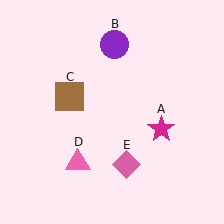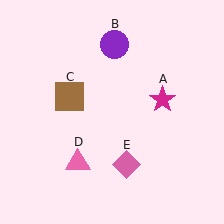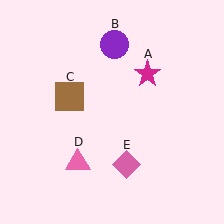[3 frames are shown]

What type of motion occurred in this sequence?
The magenta star (object A) rotated counterclockwise around the center of the scene.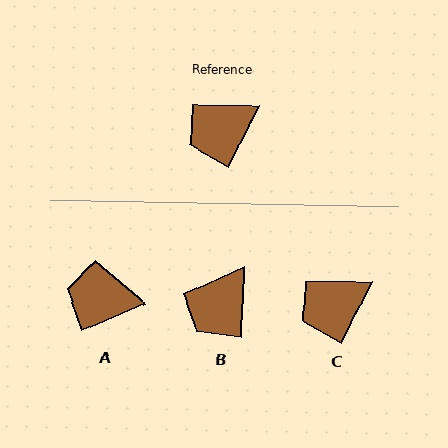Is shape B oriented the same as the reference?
No, it is off by about 23 degrees.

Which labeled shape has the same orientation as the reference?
C.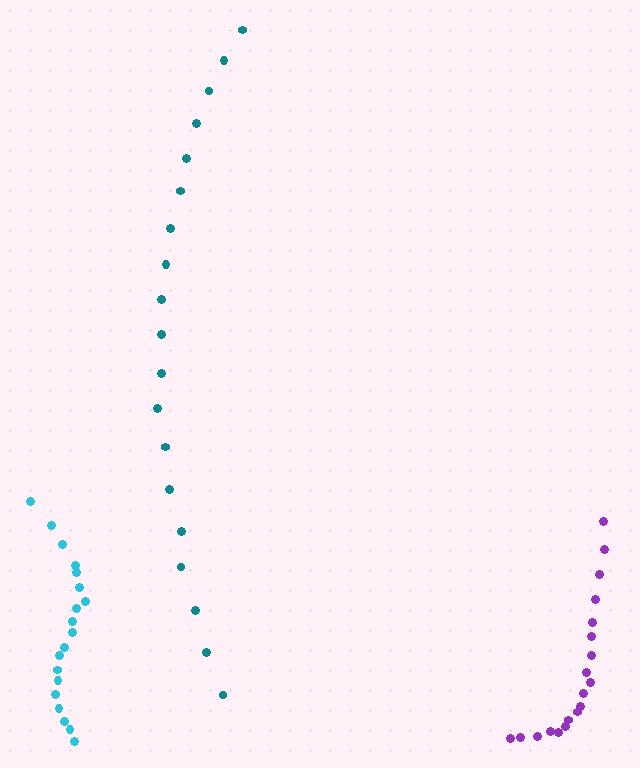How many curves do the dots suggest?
There are 3 distinct paths.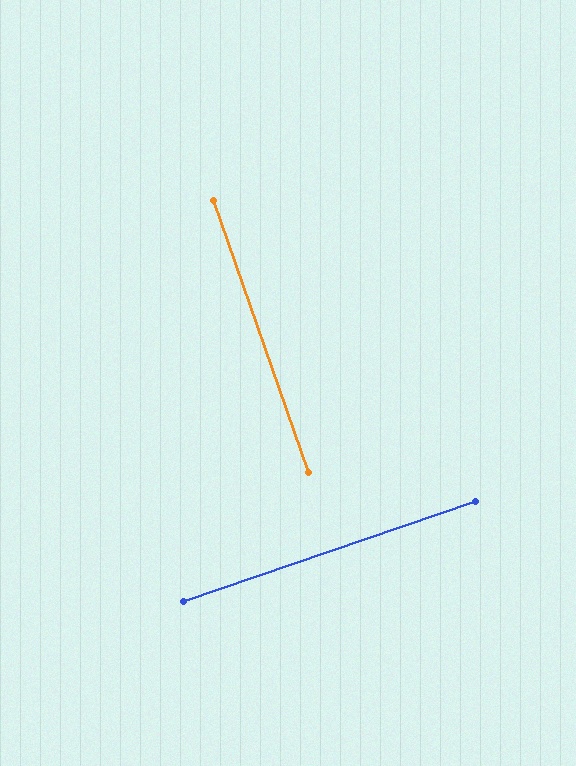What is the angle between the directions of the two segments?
Approximately 90 degrees.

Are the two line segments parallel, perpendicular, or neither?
Perpendicular — they meet at approximately 90°.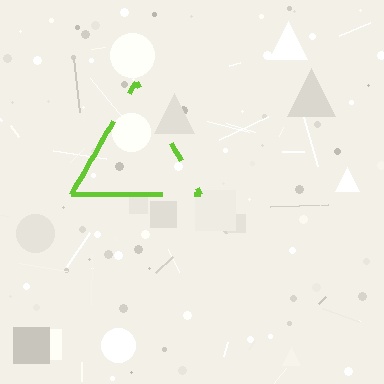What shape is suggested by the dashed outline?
The dashed outline suggests a triangle.